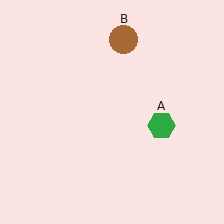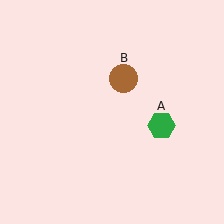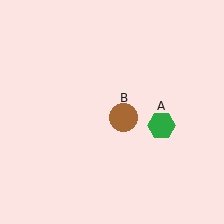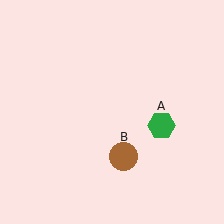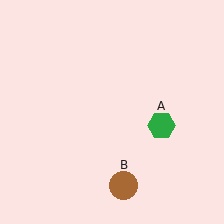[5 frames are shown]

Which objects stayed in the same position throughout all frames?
Green hexagon (object A) remained stationary.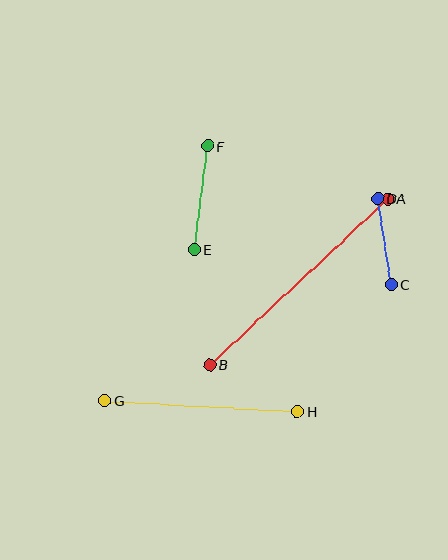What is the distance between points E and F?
The distance is approximately 104 pixels.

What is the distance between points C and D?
The distance is approximately 87 pixels.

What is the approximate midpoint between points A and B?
The midpoint is at approximately (299, 282) pixels.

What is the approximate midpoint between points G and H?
The midpoint is at approximately (201, 406) pixels.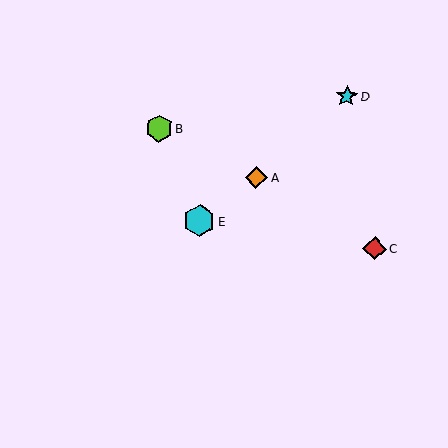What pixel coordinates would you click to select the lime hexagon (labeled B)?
Click at (159, 128) to select the lime hexagon B.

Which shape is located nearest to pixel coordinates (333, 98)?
The cyan star (labeled D) at (347, 96) is nearest to that location.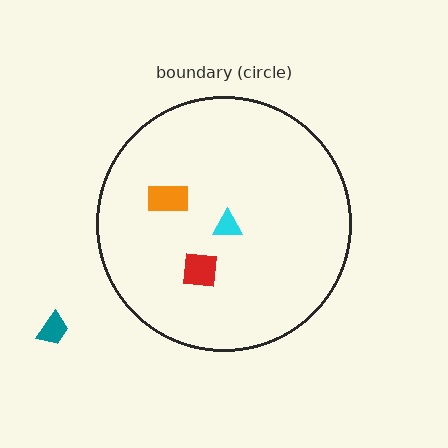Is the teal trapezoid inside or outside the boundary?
Outside.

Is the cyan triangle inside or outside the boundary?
Inside.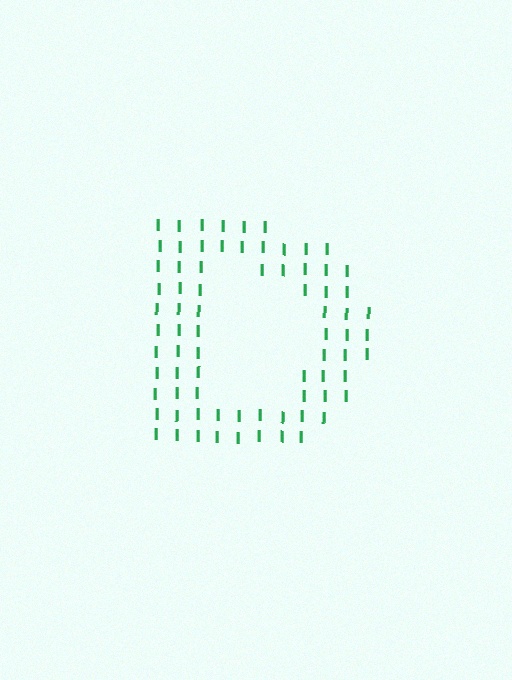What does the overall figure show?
The overall figure shows the letter D.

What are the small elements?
The small elements are letter I's.